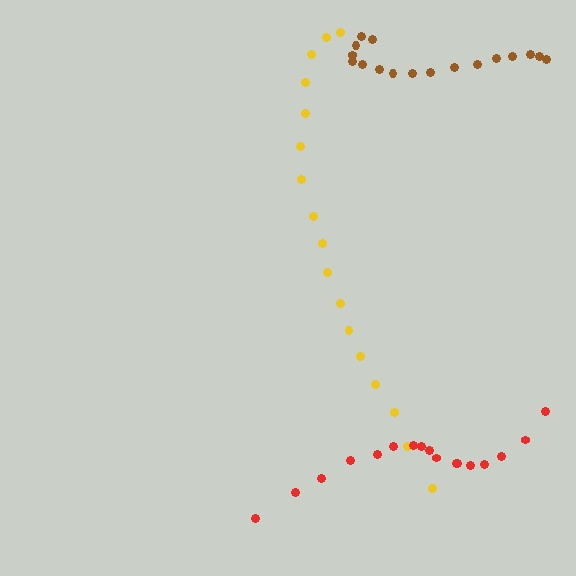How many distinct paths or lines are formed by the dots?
There are 3 distinct paths.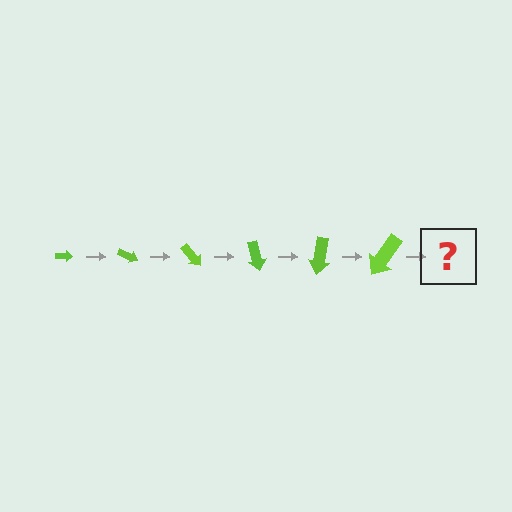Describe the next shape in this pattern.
It should be an arrow, larger than the previous one and rotated 150 degrees from the start.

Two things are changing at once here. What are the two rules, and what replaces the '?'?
The two rules are that the arrow grows larger each step and it rotates 25 degrees each step. The '?' should be an arrow, larger than the previous one and rotated 150 degrees from the start.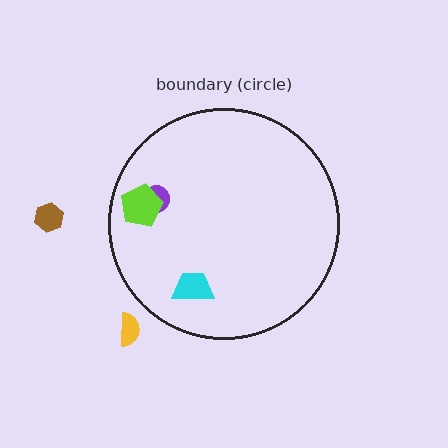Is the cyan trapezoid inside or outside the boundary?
Inside.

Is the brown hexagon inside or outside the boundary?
Outside.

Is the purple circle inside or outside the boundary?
Inside.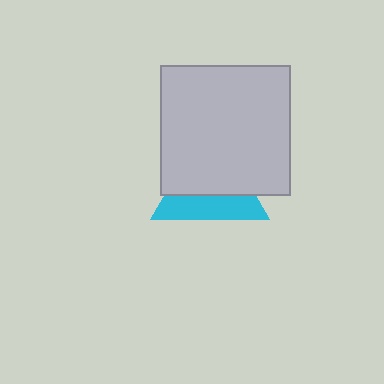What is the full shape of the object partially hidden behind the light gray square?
The partially hidden object is a cyan triangle.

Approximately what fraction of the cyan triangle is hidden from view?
Roughly 59% of the cyan triangle is hidden behind the light gray square.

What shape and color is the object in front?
The object in front is a light gray square.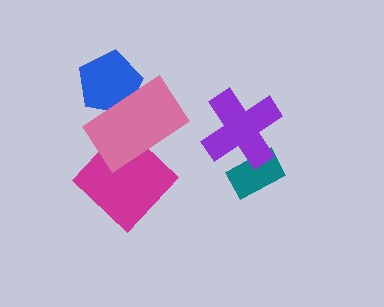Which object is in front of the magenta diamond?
The pink rectangle is in front of the magenta diamond.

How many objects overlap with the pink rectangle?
2 objects overlap with the pink rectangle.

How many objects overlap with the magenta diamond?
1 object overlaps with the magenta diamond.